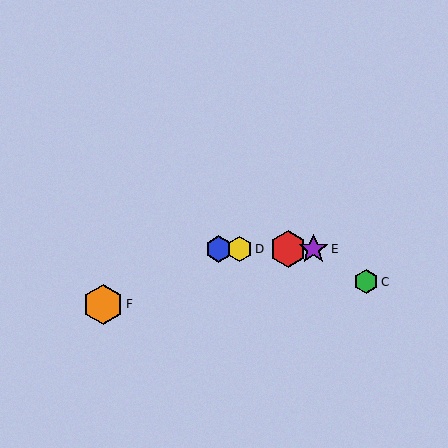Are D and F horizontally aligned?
No, D is at y≈249 and F is at y≈304.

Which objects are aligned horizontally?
Objects A, B, D, E are aligned horizontally.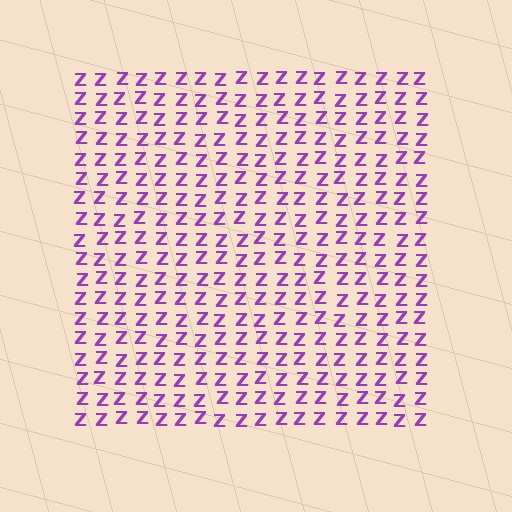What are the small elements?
The small elements are letter Z's.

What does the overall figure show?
The overall figure shows a square.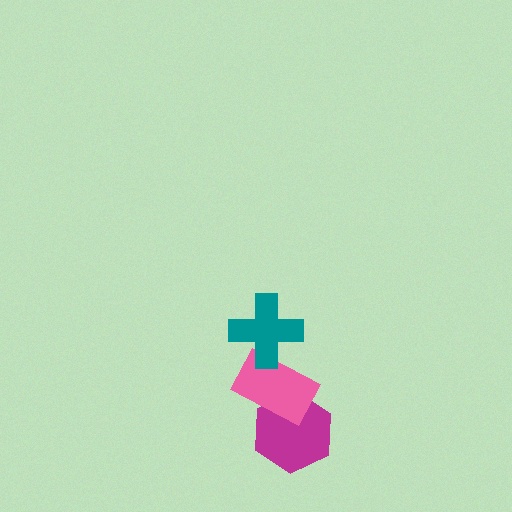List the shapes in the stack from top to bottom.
From top to bottom: the teal cross, the pink rectangle, the magenta hexagon.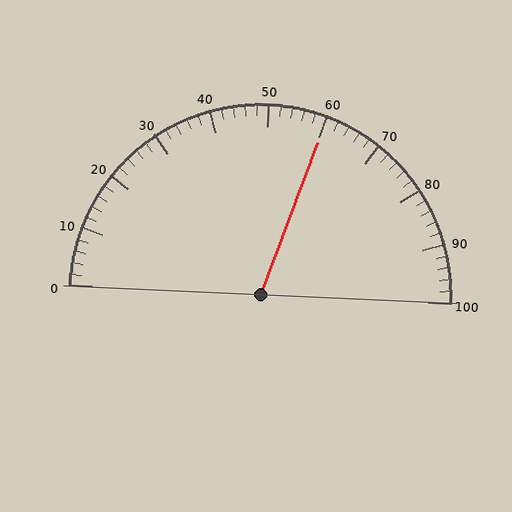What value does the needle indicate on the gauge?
The needle indicates approximately 60.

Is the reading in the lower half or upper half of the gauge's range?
The reading is in the upper half of the range (0 to 100).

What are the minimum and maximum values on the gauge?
The gauge ranges from 0 to 100.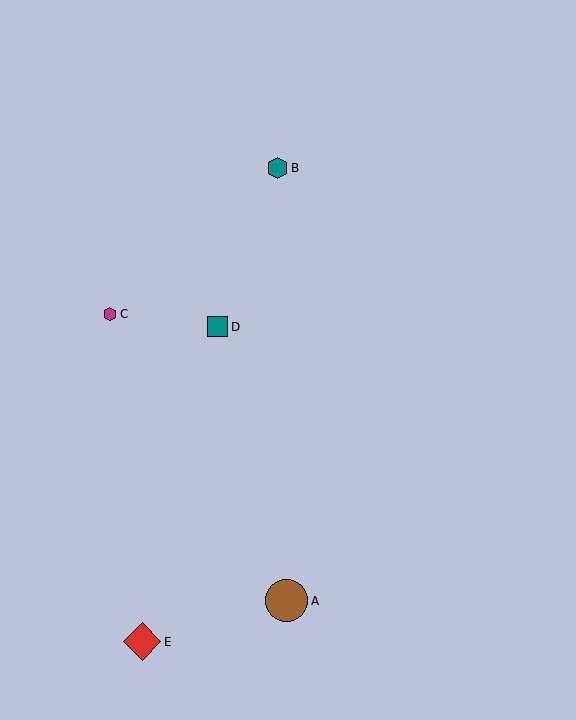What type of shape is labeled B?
Shape B is a teal hexagon.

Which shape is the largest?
The brown circle (labeled A) is the largest.